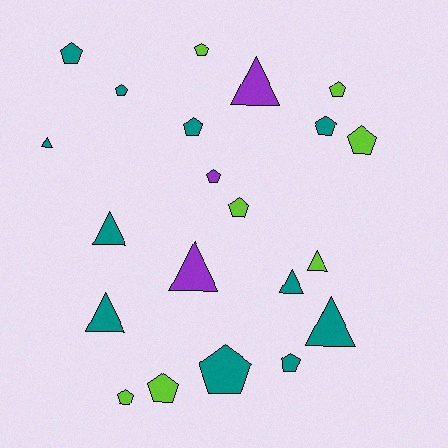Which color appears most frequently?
Teal, with 11 objects.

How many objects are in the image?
There are 21 objects.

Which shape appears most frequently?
Pentagon, with 13 objects.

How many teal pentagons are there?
There are 6 teal pentagons.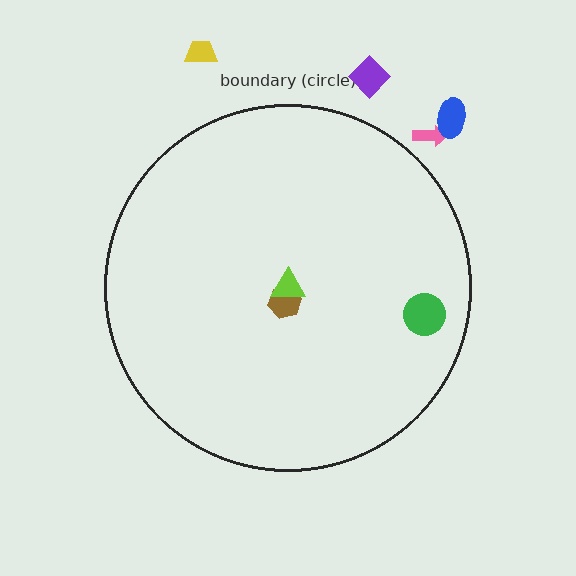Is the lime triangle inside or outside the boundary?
Inside.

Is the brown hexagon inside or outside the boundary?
Inside.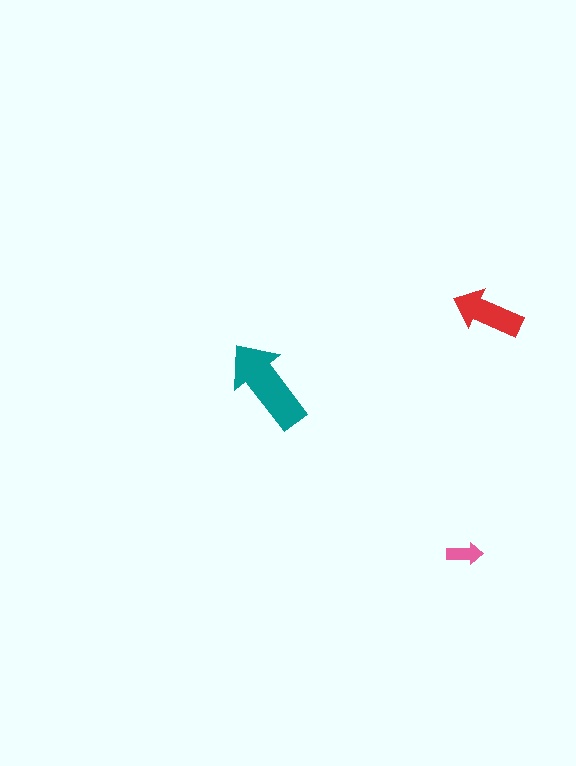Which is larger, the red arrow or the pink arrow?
The red one.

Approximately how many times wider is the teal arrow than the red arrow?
About 1.5 times wider.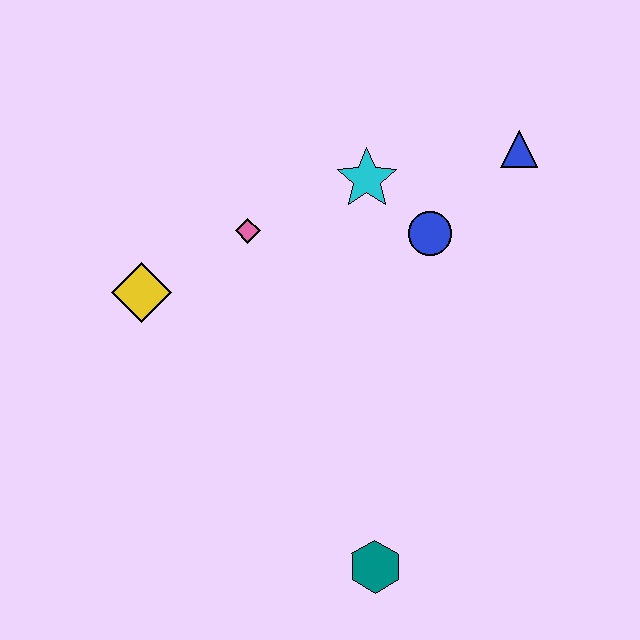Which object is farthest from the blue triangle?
The teal hexagon is farthest from the blue triangle.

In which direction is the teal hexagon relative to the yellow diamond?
The teal hexagon is below the yellow diamond.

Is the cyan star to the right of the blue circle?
No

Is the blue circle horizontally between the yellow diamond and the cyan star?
No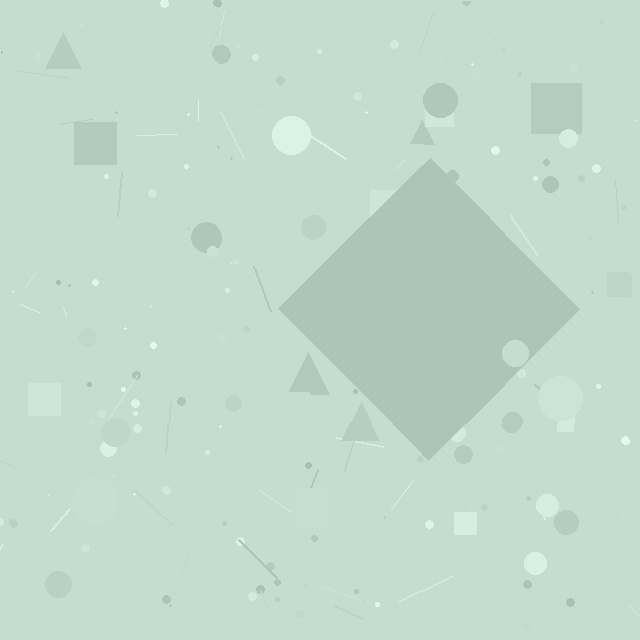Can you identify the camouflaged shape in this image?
The camouflaged shape is a diamond.